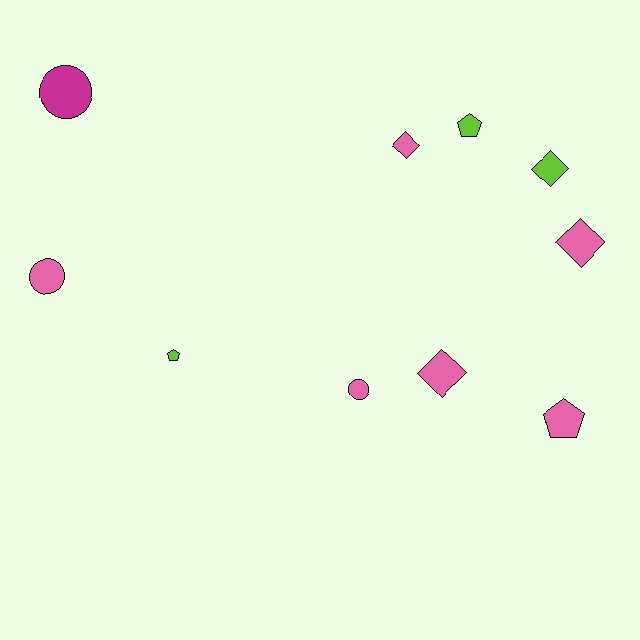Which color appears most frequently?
Pink, with 6 objects.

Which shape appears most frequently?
Diamond, with 4 objects.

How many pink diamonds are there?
There are 3 pink diamonds.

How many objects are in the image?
There are 10 objects.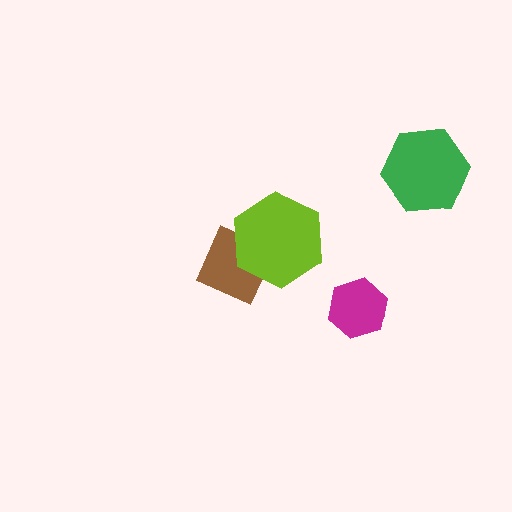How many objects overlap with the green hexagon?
0 objects overlap with the green hexagon.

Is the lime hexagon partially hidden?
No, no other shape covers it.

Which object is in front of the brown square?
The lime hexagon is in front of the brown square.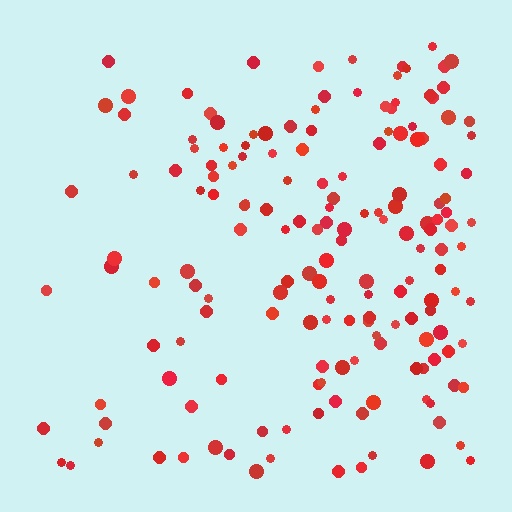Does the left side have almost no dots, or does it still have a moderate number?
Still a moderate number, just noticeably fewer than the right.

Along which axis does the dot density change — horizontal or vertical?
Horizontal.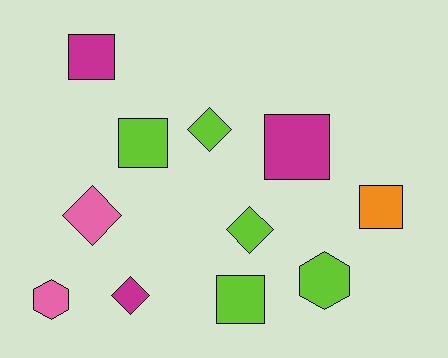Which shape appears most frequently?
Square, with 5 objects.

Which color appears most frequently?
Lime, with 5 objects.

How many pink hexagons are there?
There is 1 pink hexagon.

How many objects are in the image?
There are 11 objects.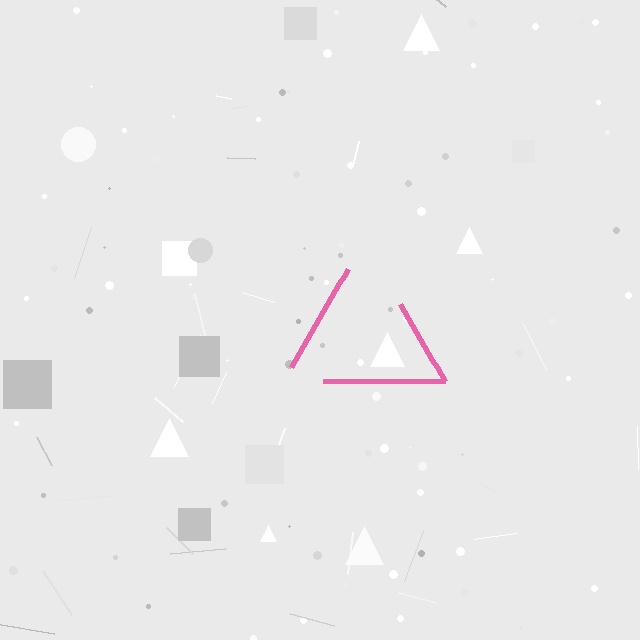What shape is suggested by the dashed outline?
The dashed outline suggests a triangle.